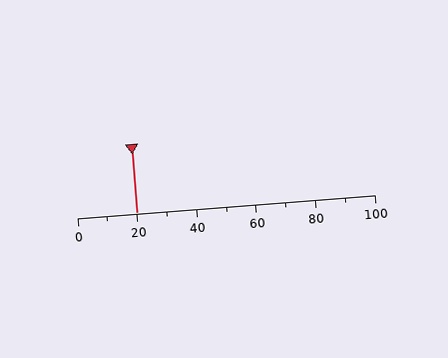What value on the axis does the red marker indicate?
The marker indicates approximately 20.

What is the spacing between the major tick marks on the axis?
The major ticks are spaced 20 apart.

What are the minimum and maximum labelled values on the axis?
The axis runs from 0 to 100.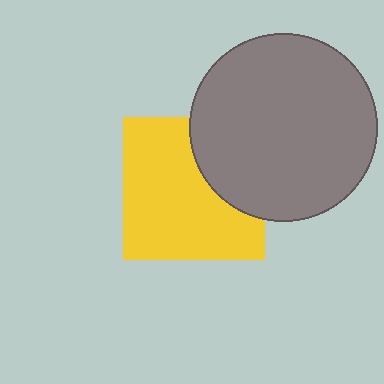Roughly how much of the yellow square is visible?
Most of it is visible (roughly 70%).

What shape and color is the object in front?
The object in front is a gray circle.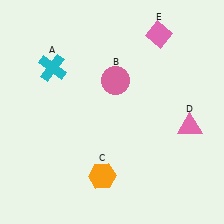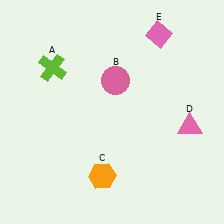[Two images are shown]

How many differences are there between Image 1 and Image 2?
There is 1 difference between the two images.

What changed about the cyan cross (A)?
In Image 1, A is cyan. In Image 2, it changed to lime.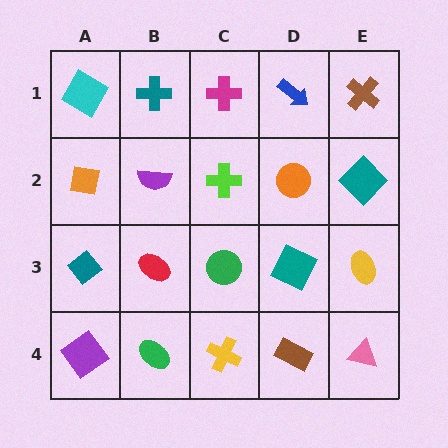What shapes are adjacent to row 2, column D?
A blue arrow (row 1, column D), a teal square (row 3, column D), a lime cross (row 2, column C), a teal diamond (row 2, column E).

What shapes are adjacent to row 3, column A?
An orange square (row 2, column A), a purple diamond (row 4, column A), a red ellipse (row 3, column B).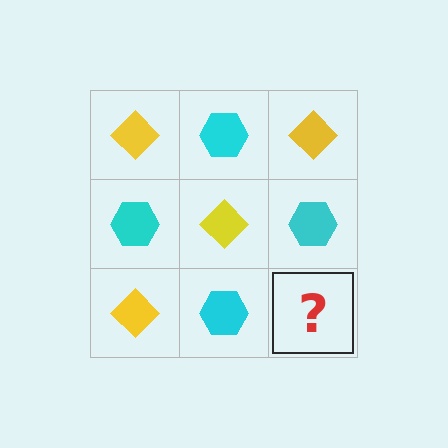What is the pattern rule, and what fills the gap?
The rule is that it alternates yellow diamond and cyan hexagon in a checkerboard pattern. The gap should be filled with a yellow diamond.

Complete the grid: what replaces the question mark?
The question mark should be replaced with a yellow diamond.